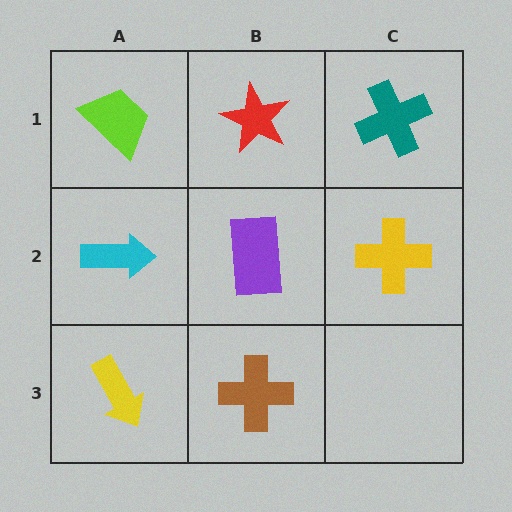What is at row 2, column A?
A cyan arrow.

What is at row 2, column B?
A purple rectangle.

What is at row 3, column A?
A yellow arrow.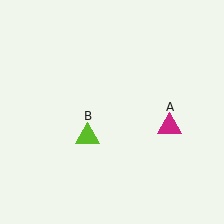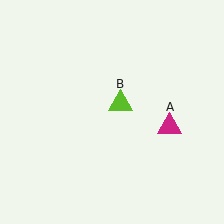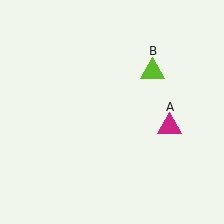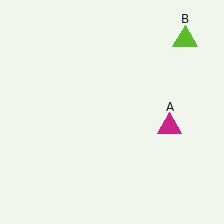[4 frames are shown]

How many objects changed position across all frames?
1 object changed position: lime triangle (object B).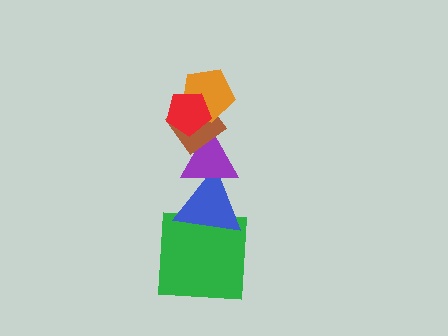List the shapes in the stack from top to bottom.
From top to bottom: the red pentagon, the orange pentagon, the brown diamond, the purple triangle, the blue triangle, the green square.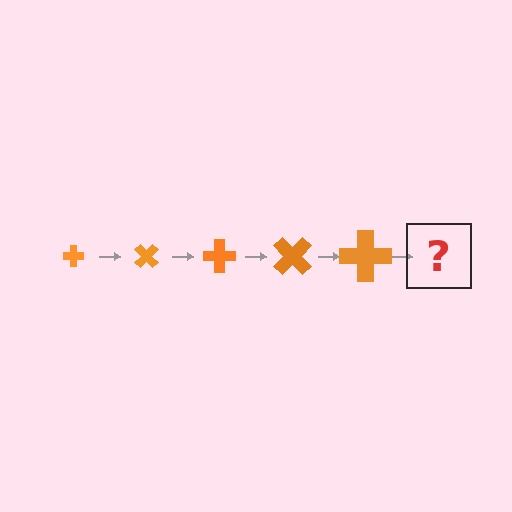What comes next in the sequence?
The next element should be a cross, larger than the previous one and rotated 225 degrees from the start.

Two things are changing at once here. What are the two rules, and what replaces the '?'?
The two rules are that the cross grows larger each step and it rotates 45 degrees each step. The '?' should be a cross, larger than the previous one and rotated 225 degrees from the start.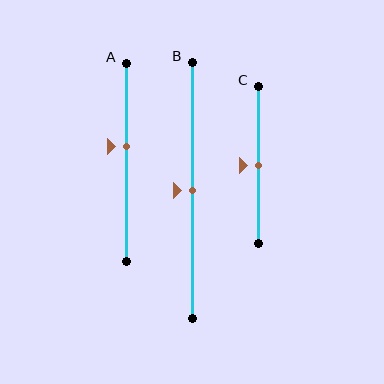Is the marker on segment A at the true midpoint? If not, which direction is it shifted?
No, the marker on segment A is shifted upward by about 8% of the segment length.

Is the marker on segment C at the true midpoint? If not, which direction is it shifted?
Yes, the marker on segment C is at the true midpoint.